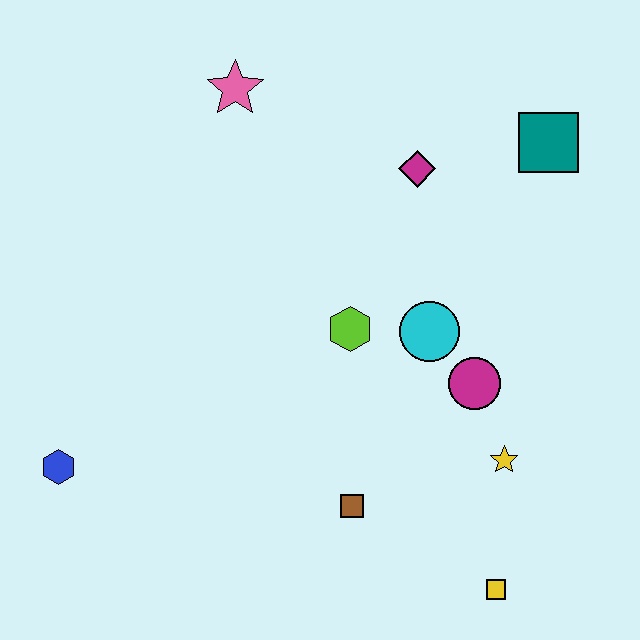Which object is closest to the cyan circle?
The magenta circle is closest to the cyan circle.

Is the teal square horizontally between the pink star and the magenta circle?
No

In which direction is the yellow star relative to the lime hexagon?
The yellow star is to the right of the lime hexagon.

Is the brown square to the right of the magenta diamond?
No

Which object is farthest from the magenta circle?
The blue hexagon is farthest from the magenta circle.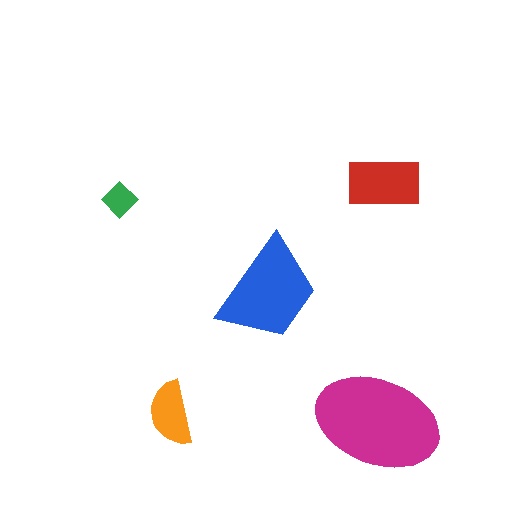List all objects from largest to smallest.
The magenta ellipse, the blue trapezoid, the red rectangle, the orange semicircle, the green diamond.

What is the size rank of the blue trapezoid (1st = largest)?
2nd.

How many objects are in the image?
There are 5 objects in the image.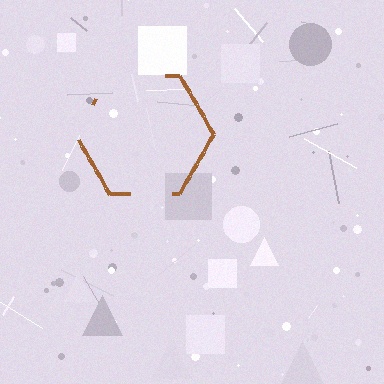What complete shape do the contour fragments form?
The contour fragments form a hexagon.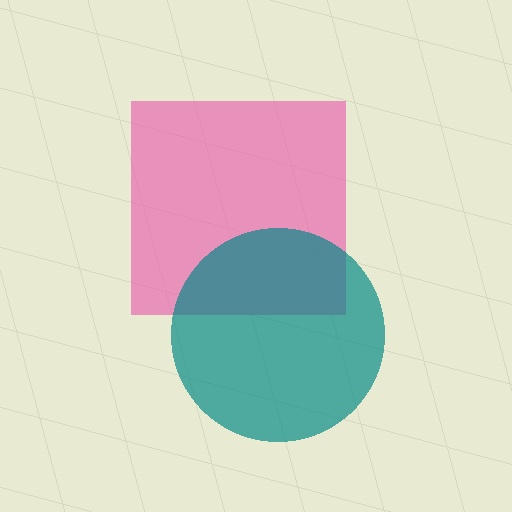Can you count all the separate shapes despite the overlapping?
Yes, there are 2 separate shapes.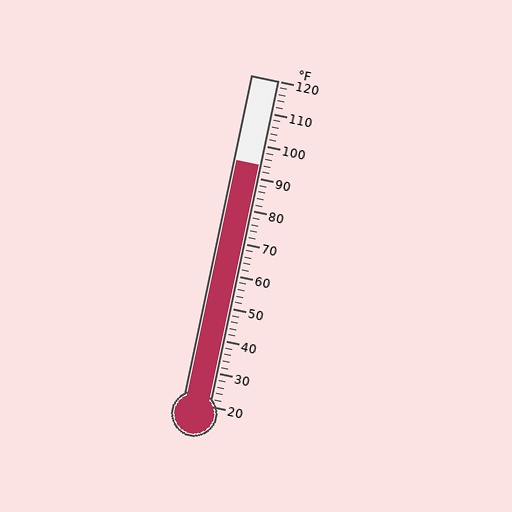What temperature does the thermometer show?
The thermometer shows approximately 94°F.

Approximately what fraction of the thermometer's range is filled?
The thermometer is filled to approximately 75% of its range.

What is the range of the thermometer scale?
The thermometer scale ranges from 20°F to 120°F.